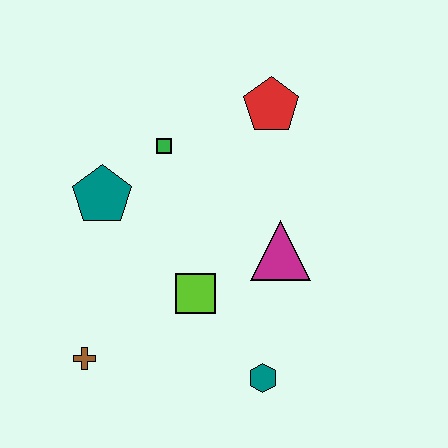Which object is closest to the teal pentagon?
The green square is closest to the teal pentagon.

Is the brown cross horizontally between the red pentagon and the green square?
No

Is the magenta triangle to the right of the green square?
Yes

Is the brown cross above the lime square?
No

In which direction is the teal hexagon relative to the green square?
The teal hexagon is below the green square.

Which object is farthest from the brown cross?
The red pentagon is farthest from the brown cross.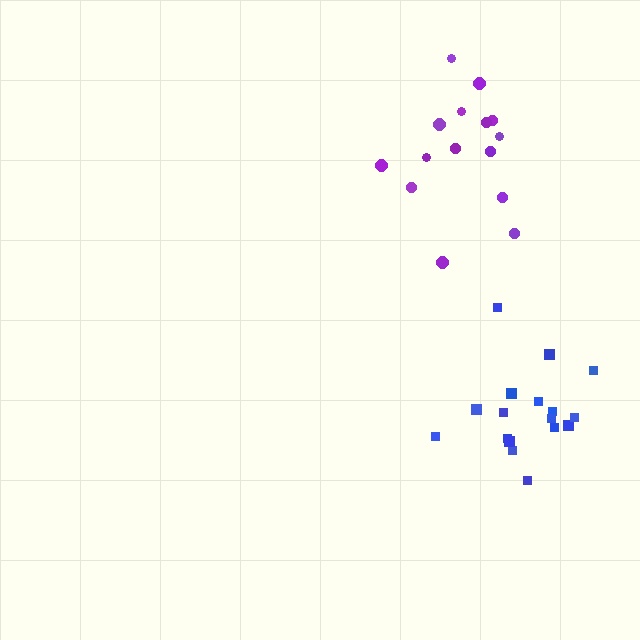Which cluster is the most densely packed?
Blue.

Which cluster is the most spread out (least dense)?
Purple.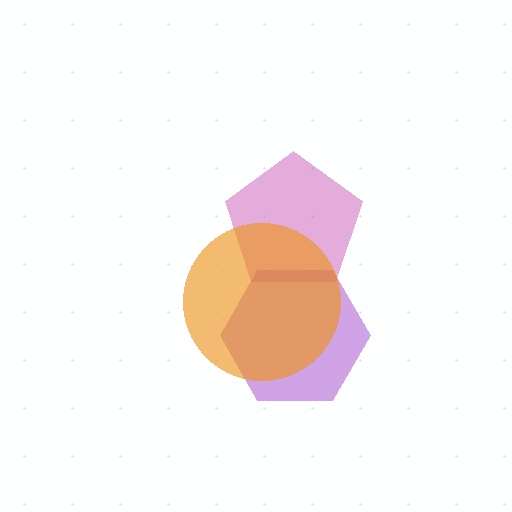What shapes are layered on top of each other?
The layered shapes are: a magenta pentagon, a purple hexagon, an orange circle.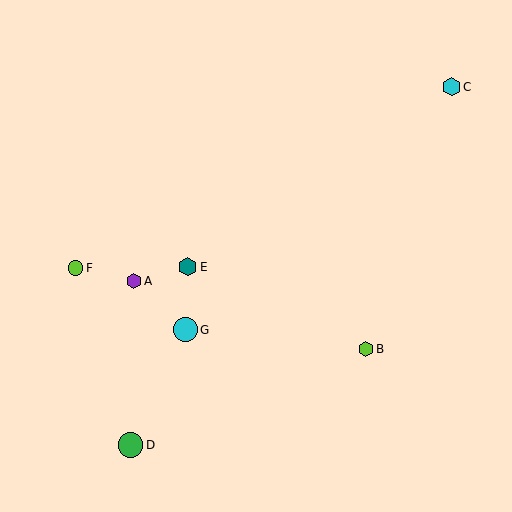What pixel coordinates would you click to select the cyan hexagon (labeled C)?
Click at (451, 87) to select the cyan hexagon C.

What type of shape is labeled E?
Shape E is a teal hexagon.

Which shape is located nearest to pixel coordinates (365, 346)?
The lime hexagon (labeled B) at (366, 349) is nearest to that location.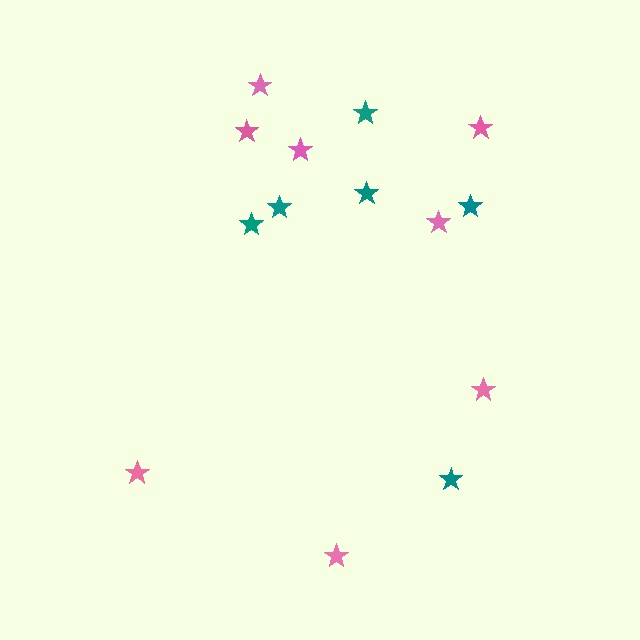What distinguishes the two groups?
There are 2 groups: one group of pink stars (8) and one group of teal stars (6).